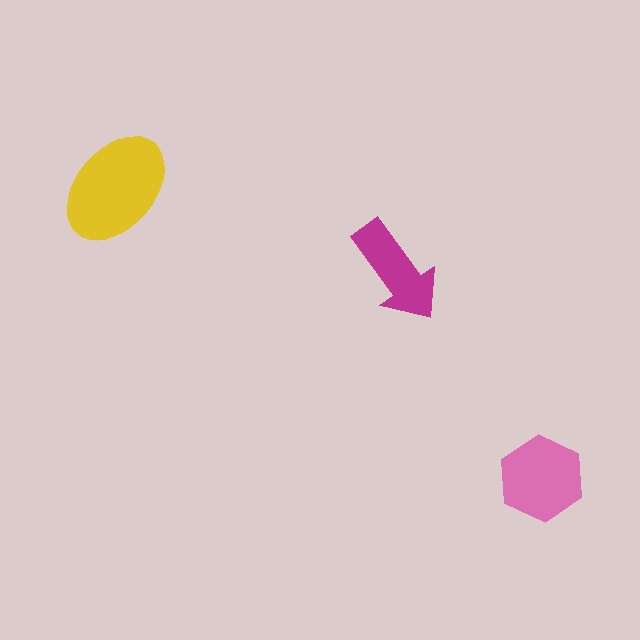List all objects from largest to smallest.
The yellow ellipse, the pink hexagon, the magenta arrow.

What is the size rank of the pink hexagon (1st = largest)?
2nd.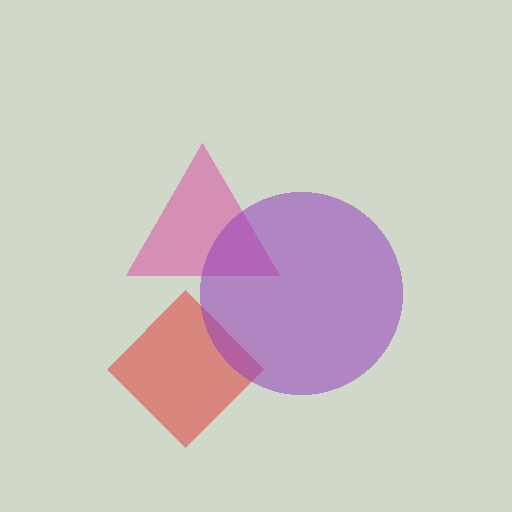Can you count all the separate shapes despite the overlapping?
Yes, there are 3 separate shapes.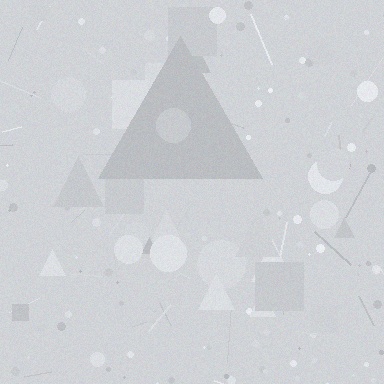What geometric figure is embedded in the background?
A triangle is embedded in the background.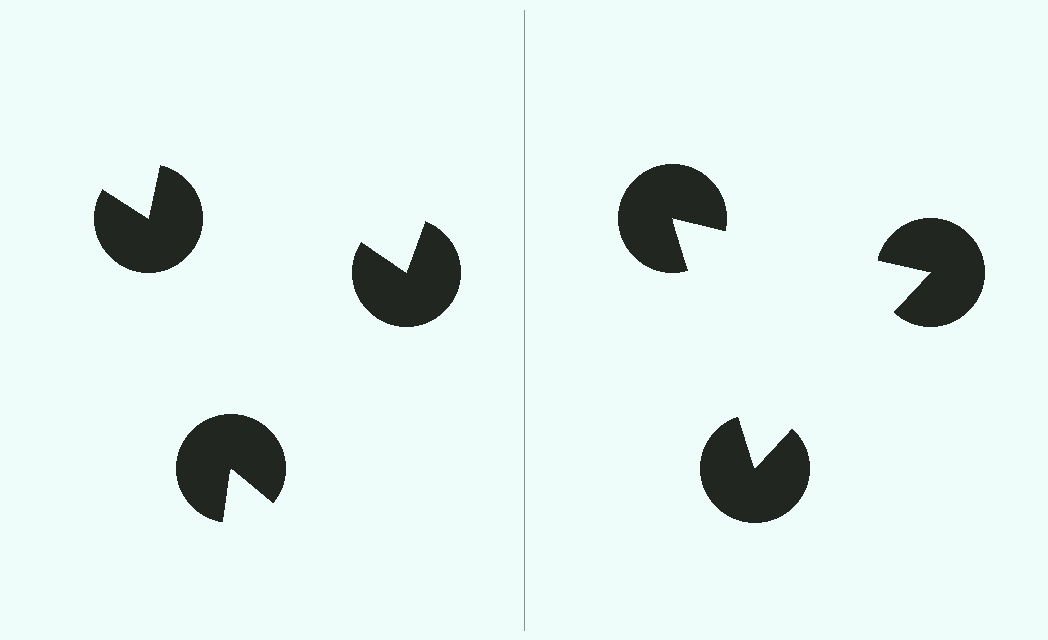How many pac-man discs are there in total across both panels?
6 — 3 on each side.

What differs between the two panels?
The pac-man discs are positioned identically on both sides; only the wedge orientations differ. On the right they align to a triangle; on the left they are misaligned.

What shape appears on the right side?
An illusory triangle.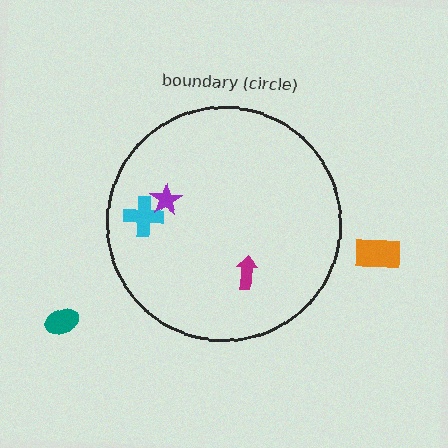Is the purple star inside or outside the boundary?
Inside.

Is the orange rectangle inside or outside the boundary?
Outside.